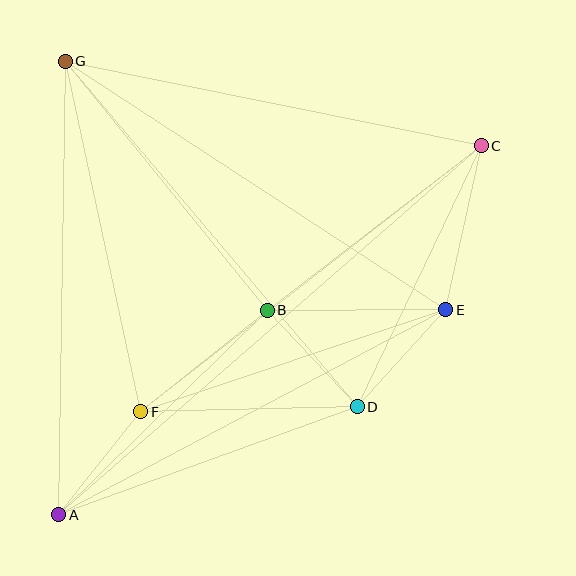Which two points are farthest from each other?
Points A and C are farthest from each other.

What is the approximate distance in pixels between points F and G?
The distance between F and G is approximately 359 pixels.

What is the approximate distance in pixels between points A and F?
The distance between A and F is approximately 132 pixels.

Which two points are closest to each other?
Points D and E are closest to each other.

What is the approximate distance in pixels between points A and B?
The distance between A and B is approximately 292 pixels.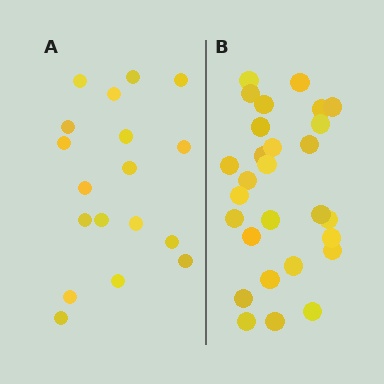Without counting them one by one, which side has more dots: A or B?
Region B (the right region) has more dots.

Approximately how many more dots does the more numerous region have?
Region B has roughly 10 or so more dots than region A.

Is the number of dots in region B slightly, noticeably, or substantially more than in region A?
Region B has substantially more. The ratio is roughly 1.6 to 1.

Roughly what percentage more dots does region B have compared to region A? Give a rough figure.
About 55% more.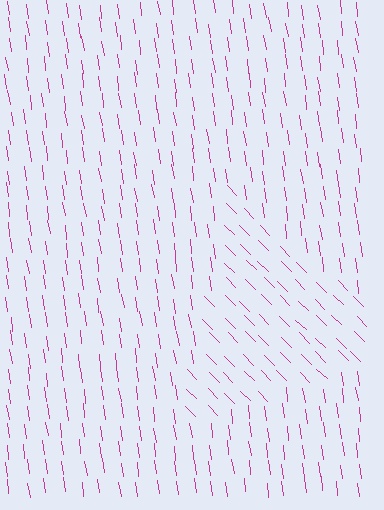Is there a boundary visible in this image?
Yes, there is a texture boundary formed by a change in line orientation.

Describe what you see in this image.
The image is filled with small magenta line segments. A triangle region in the image has lines oriented differently from the surrounding lines, creating a visible texture boundary.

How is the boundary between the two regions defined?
The boundary is defined purely by a change in line orientation (approximately 37 degrees difference). All lines are the same color and thickness.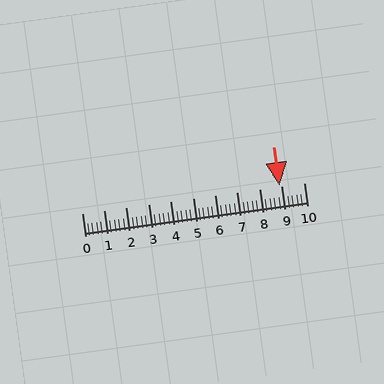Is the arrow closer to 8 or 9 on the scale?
The arrow is closer to 9.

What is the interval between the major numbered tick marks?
The major tick marks are spaced 1 units apart.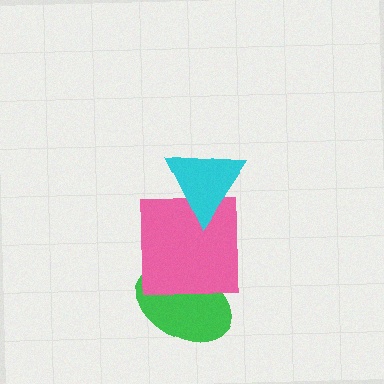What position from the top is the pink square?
The pink square is 2nd from the top.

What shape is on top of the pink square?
The cyan triangle is on top of the pink square.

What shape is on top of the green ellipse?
The pink square is on top of the green ellipse.